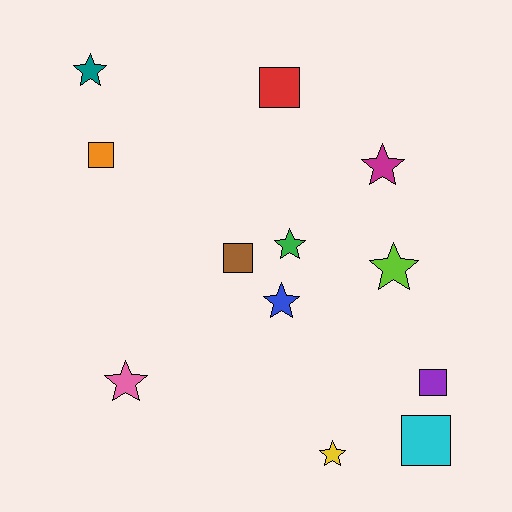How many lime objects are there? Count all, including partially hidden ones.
There is 1 lime object.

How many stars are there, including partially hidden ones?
There are 7 stars.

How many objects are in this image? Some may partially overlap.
There are 12 objects.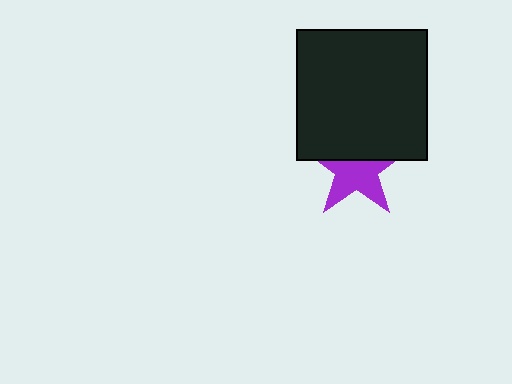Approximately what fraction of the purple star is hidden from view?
Roughly 44% of the purple star is hidden behind the black square.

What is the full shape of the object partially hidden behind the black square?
The partially hidden object is a purple star.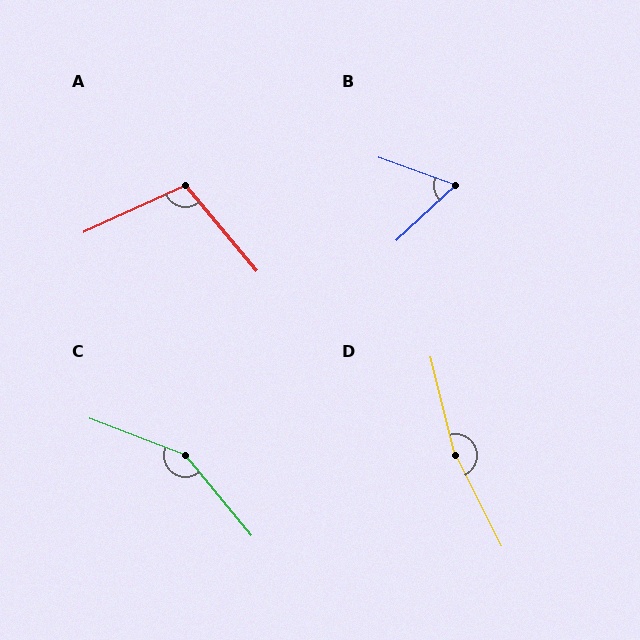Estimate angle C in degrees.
Approximately 151 degrees.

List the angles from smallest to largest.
B (63°), A (105°), C (151°), D (167°).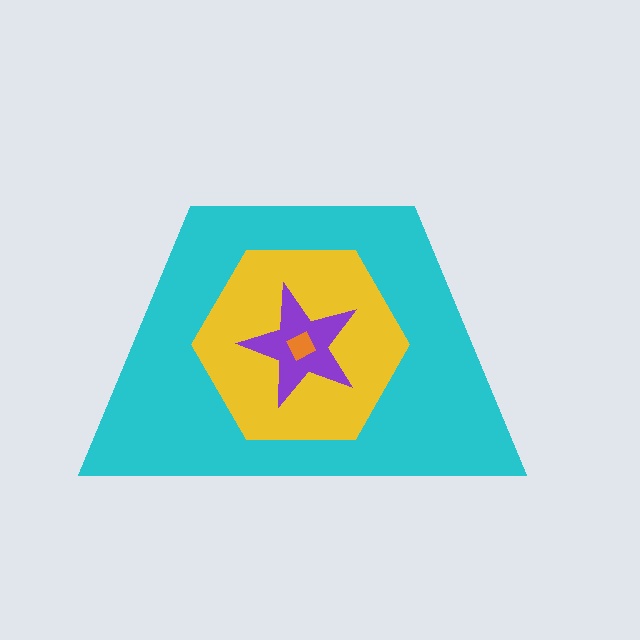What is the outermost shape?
The cyan trapezoid.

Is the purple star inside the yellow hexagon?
Yes.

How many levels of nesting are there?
4.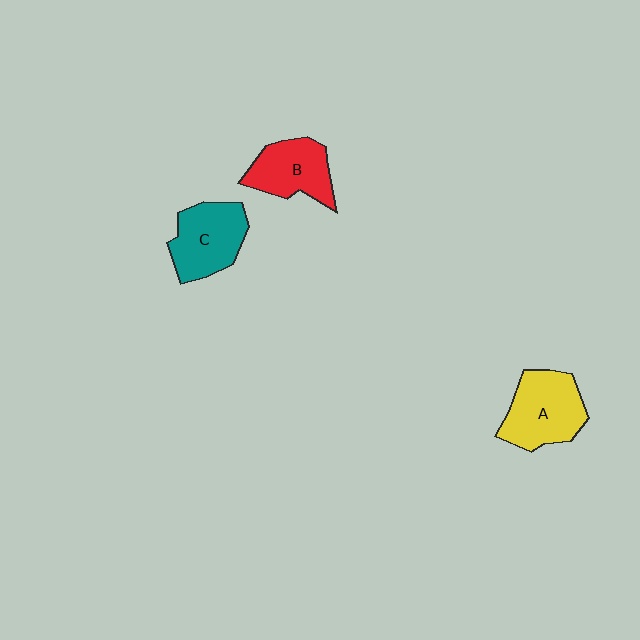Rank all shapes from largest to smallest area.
From largest to smallest: A (yellow), C (teal), B (red).